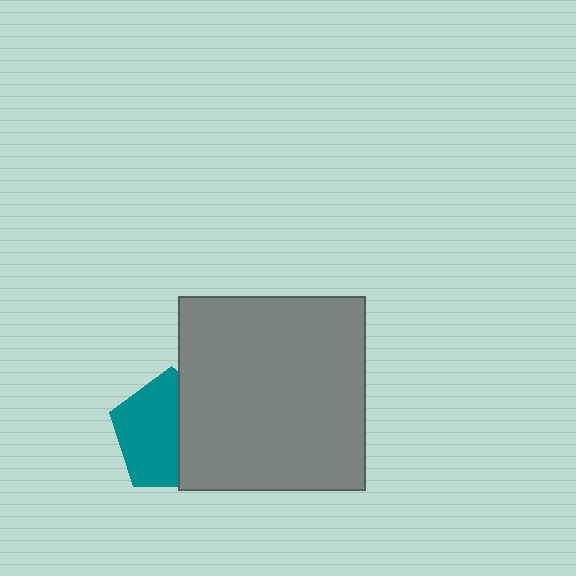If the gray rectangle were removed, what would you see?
You would see the complete teal pentagon.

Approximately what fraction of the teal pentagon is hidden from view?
Roughly 44% of the teal pentagon is hidden behind the gray rectangle.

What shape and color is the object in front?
The object in front is a gray rectangle.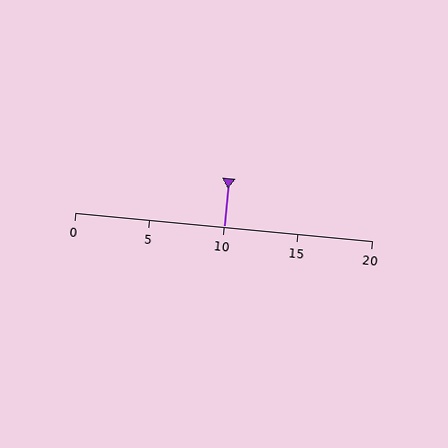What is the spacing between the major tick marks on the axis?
The major ticks are spaced 5 apart.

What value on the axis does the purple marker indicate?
The marker indicates approximately 10.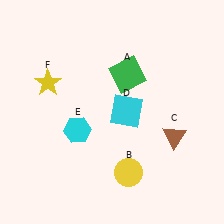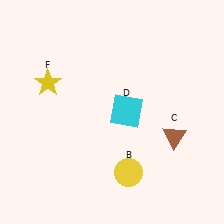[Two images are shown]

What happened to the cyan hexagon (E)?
The cyan hexagon (E) was removed in Image 2. It was in the bottom-left area of Image 1.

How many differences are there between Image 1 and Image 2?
There are 2 differences between the two images.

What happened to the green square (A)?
The green square (A) was removed in Image 2. It was in the top-right area of Image 1.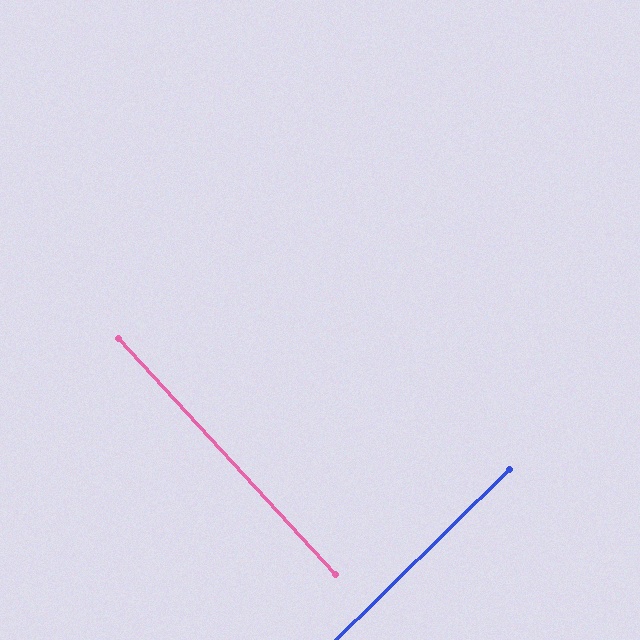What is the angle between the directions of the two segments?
Approximately 88 degrees.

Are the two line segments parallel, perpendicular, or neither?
Perpendicular — they meet at approximately 88°.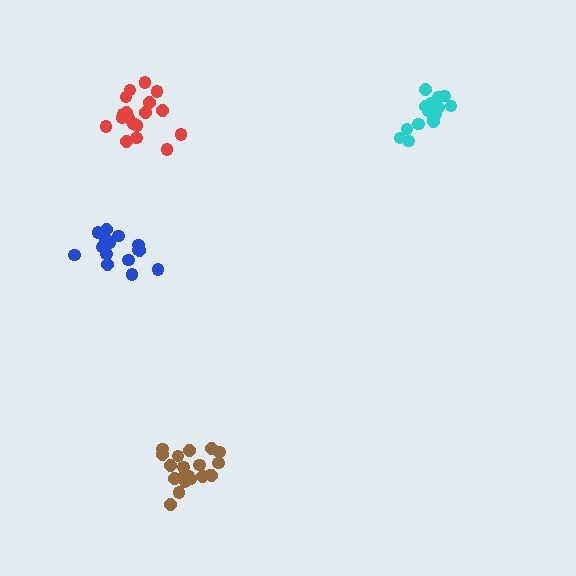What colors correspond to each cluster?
The clusters are colored: brown, cyan, blue, red.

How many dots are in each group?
Group 1: 20 dots, Group 2: 17 dots, Group 3: 16 dots, Group 4: 19 dots (72 total).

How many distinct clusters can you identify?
There are 4 distinct clusters.